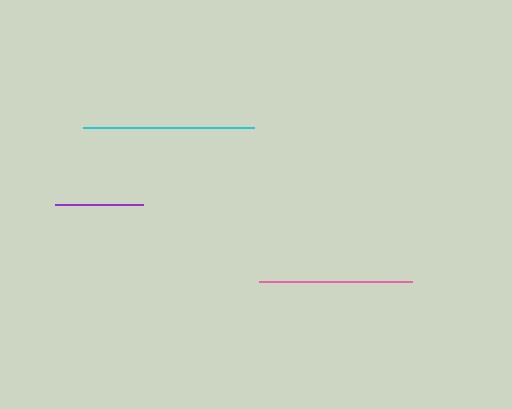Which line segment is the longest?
The cyan line is the longest at approximately 171 pixels.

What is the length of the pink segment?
The pink segment is approximately 153 pixels long.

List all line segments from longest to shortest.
From longest to shortest: cyan, pink, purple.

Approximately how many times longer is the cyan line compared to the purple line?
The cyan line is approximately 1.9 times the length of the purple line.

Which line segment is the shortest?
The purple line is the shortest at approximately 88 pixels.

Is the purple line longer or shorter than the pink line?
The pink line is longer than the purple line.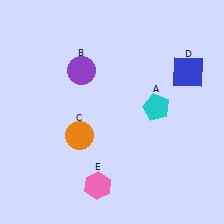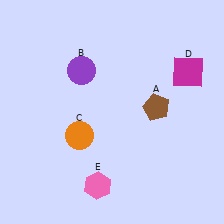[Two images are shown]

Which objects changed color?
A changed from cyan to brown. D changed from blue to magenta.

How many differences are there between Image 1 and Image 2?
There are 2 differences between the two images.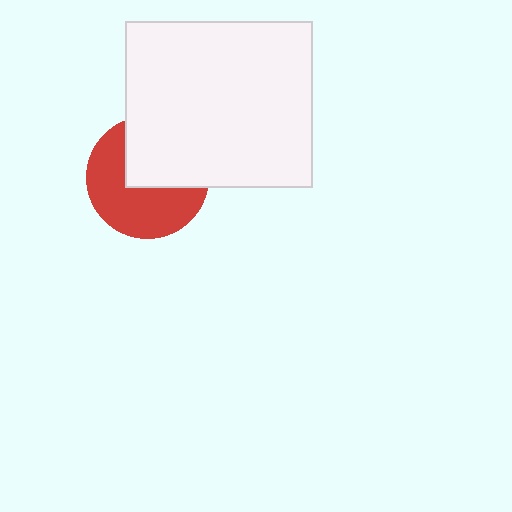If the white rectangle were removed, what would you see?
You would see the complete red circle.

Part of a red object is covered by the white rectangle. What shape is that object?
It is a circle.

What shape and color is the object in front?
The object in front is a white rectangle.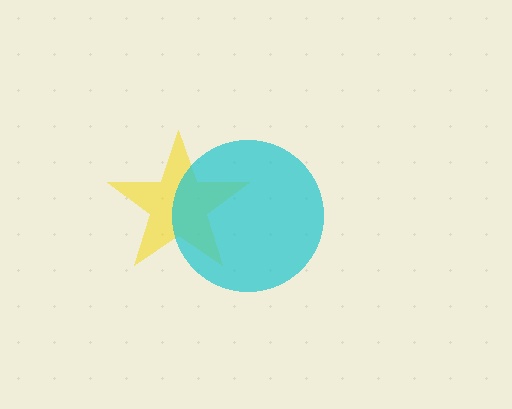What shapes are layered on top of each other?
The layered shapes are: a yellow star, a cyan circle.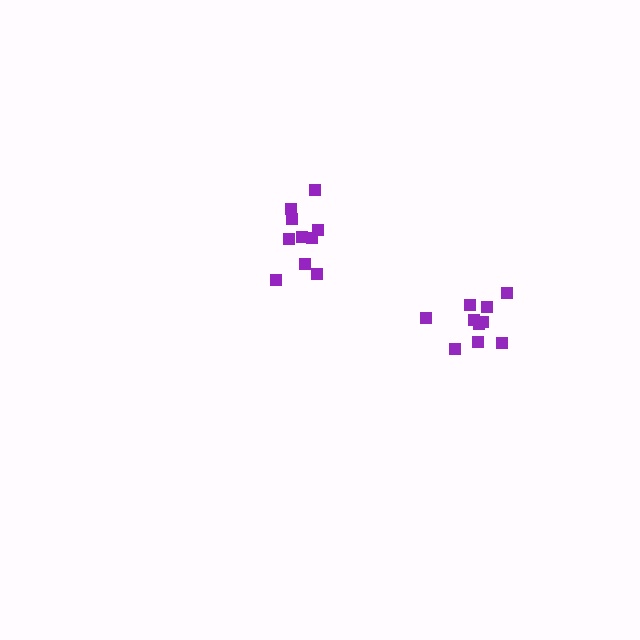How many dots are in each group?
Group 1: 10 dots, Group 2: 10 dots (20 total).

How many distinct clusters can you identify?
There are 2 distinct clusters.